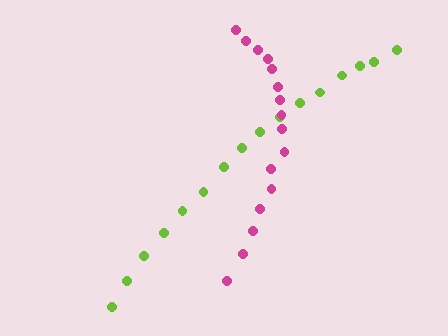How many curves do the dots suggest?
There are 2 distinct paths.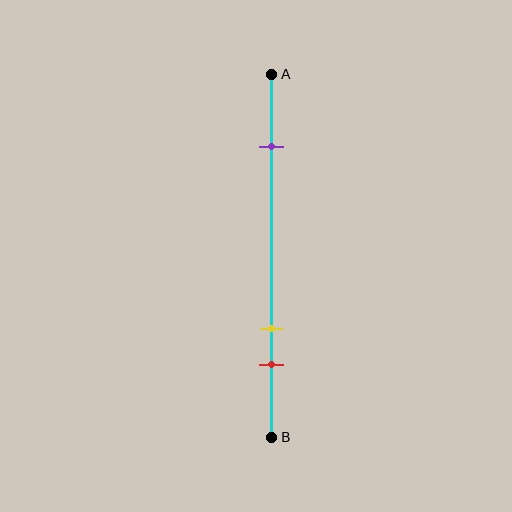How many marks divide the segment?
There are 3 marks dividing the segment.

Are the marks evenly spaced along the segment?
No, the marks are not evenly spaced.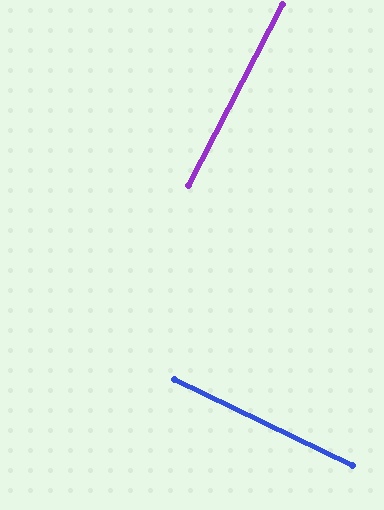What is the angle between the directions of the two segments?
Approximately 88 degrees.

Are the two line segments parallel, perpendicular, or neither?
Perpendicular — they meet at approximately 88°.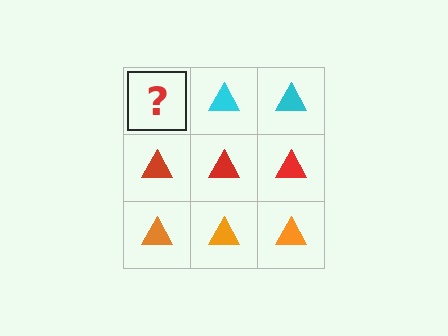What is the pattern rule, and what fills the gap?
The rule is that each row has a consistent color. The gap should be filled with a cyan triangle.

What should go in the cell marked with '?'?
The missing cell should contain a cyan triangle.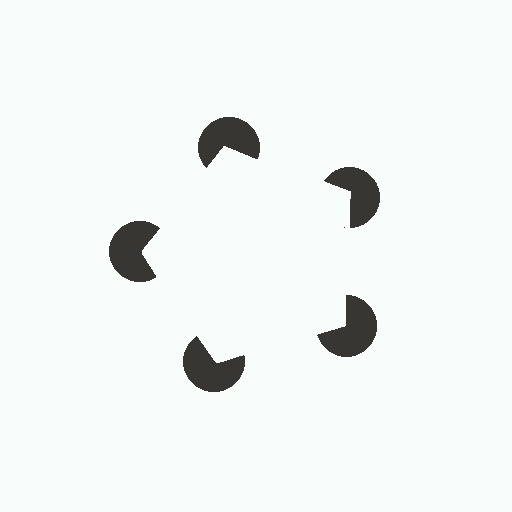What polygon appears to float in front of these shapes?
An illusory pentagon — its edges are inferred from the aligned wedge cuts in the pac-man discs, not physically drawn.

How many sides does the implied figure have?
5 sides.